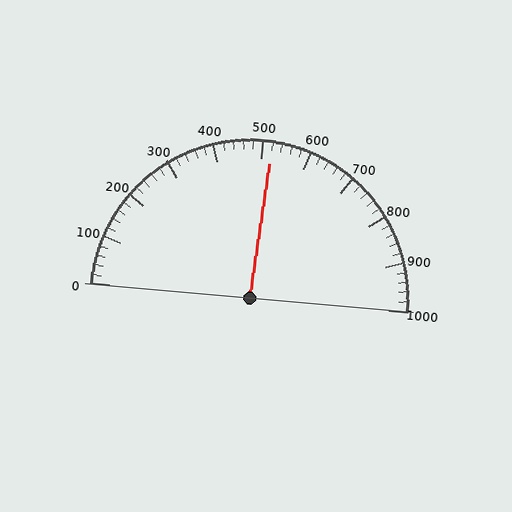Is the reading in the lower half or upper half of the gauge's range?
The reading is in the upper half of the range (0 to 1000).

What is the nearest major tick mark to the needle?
The nearest major tick mark is 500.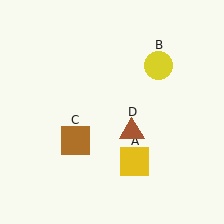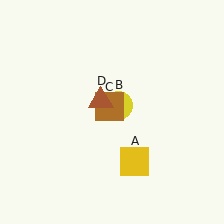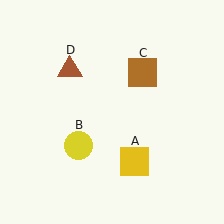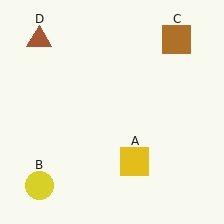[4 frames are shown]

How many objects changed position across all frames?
3 objects changed position: yellow circle (object B), brown square (object C), brown triangle (object D).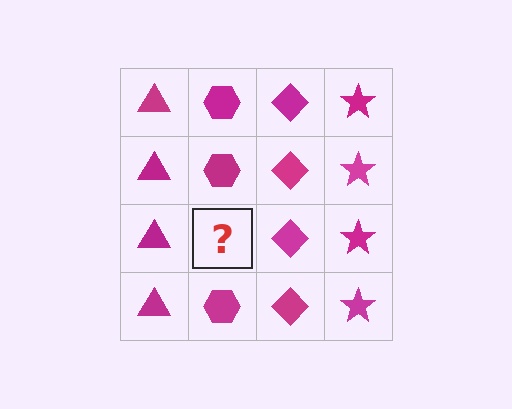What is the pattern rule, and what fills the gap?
The rule is that each column has a consistent shape. The gap should be filled with a magenta hexagon.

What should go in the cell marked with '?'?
The missing cell should contain a magenta hexagon.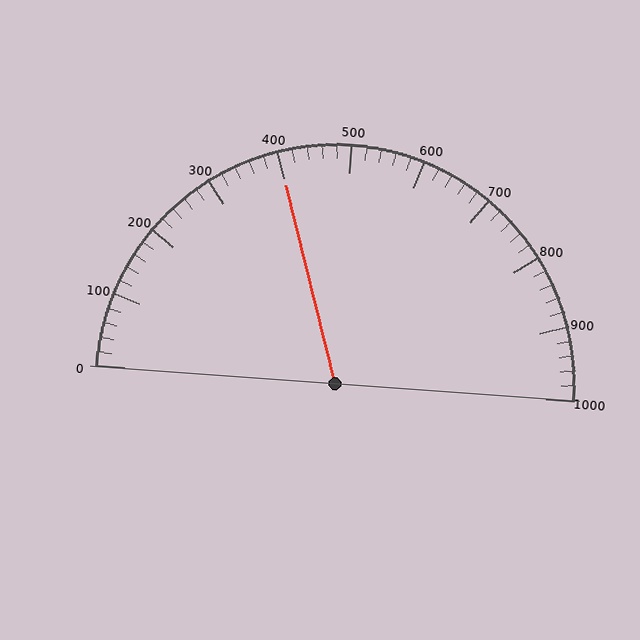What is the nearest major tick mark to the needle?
The nearest major tick mark is 400.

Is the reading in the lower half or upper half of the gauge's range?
The reading is in the lower half of the range (0 to 1000).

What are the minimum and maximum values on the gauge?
The gauge ranges from 0 to 1000.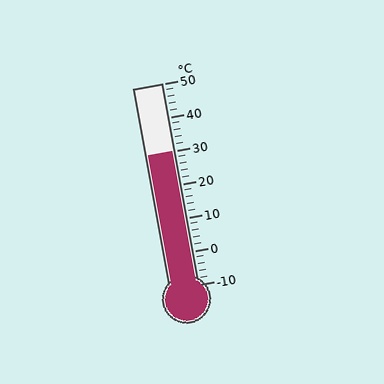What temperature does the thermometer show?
The thermometer shows approximately 30°C.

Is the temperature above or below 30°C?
The temperature is at 30°C.